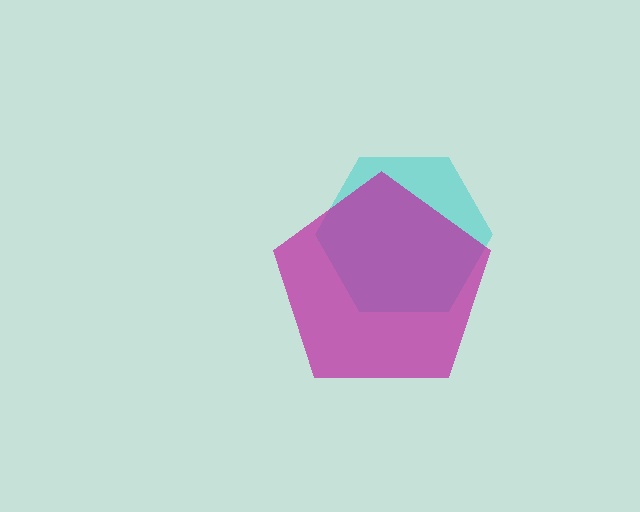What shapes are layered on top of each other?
The layered shapes are: a cyan hexagon, a magenta pentagon.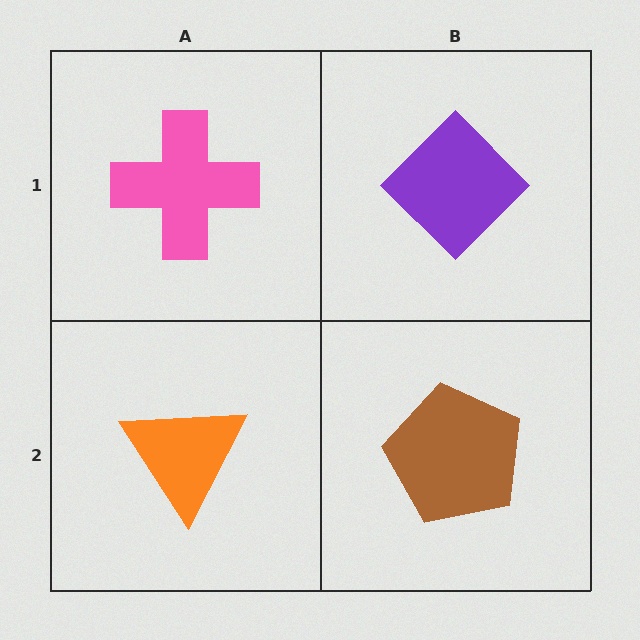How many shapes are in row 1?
2 shapes.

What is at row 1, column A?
A pink cross.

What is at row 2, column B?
A brown pentagon.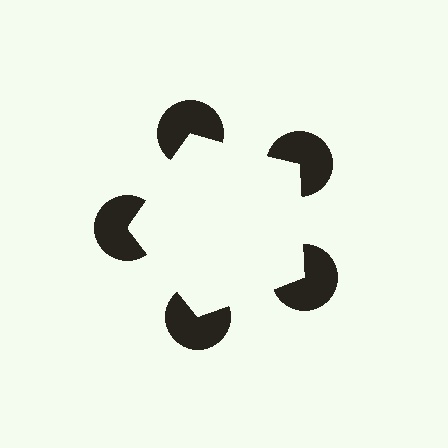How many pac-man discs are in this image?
There are 5 — one at each vertex of the illusory pentagon.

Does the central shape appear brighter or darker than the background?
It typically appears slightly brighter than the background, even though no actual brightness change is drawn.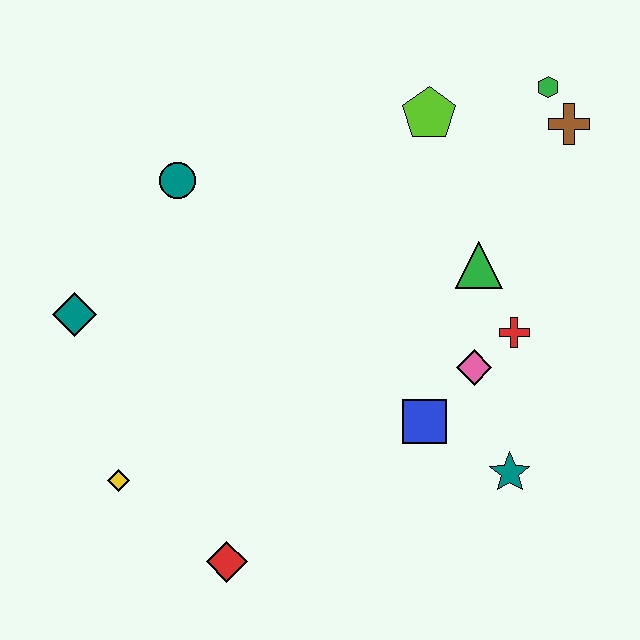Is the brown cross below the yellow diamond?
No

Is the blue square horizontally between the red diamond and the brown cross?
Yes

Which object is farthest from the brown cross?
The yellow diamond is farthest from the brown cross.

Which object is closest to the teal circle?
The teal diamond is closest to the teal circle.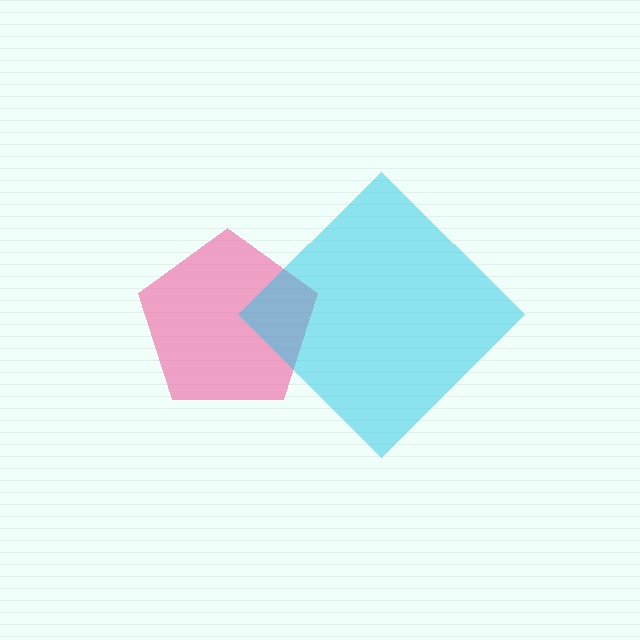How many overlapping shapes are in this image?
There are 2 overlapping shapes in the image.